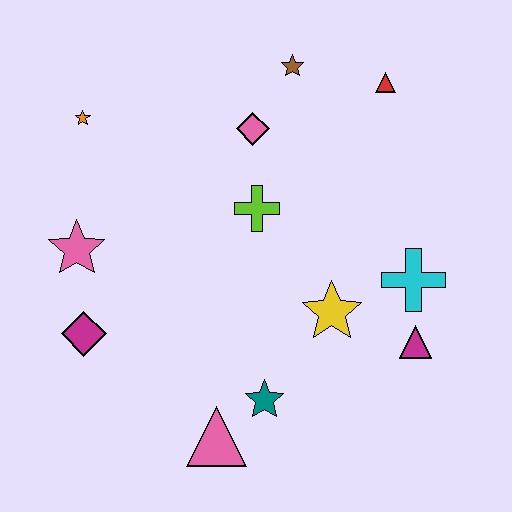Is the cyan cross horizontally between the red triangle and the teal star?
No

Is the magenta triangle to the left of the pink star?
No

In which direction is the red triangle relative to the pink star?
The red triangle is to the right of the pink star.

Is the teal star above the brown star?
No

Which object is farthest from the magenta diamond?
The red triangle is farthest from the magenta diamond.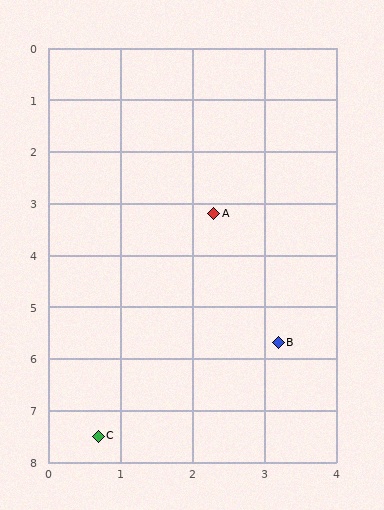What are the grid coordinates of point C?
Point C is at approximately (0.7, 7.5).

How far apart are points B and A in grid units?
Points B and A are about 2.7 grid units apart.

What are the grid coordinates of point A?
Point A is at approximately (2.3, 3.2).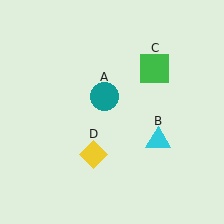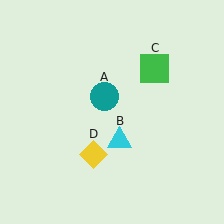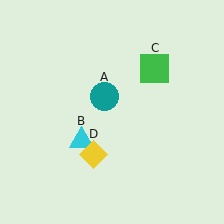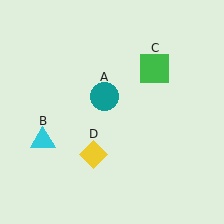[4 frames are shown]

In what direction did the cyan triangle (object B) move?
The cyan triangle (object B) moved left.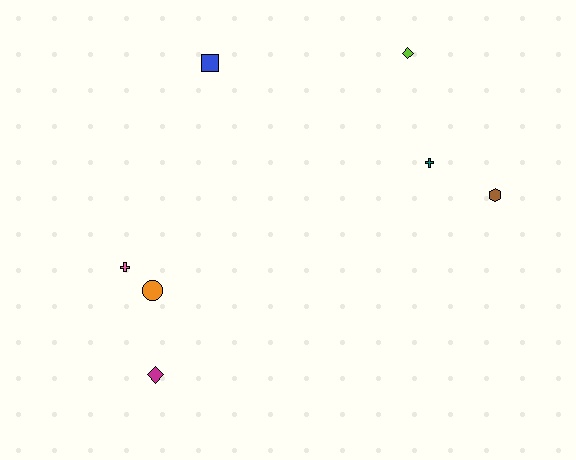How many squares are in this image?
There is 1 square.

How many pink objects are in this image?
There is 1 pink object.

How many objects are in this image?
There are 7 objects.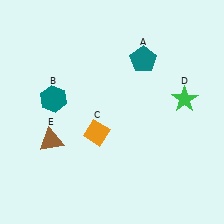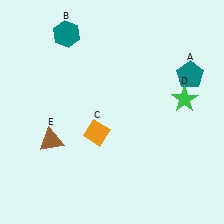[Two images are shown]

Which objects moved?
The objects that moved are: the teal pentagon (A), the teal hexagon (B).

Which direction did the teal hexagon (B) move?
The teal hexagon (B) moved up.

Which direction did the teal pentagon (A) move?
The teal pentagon (A) moved right.